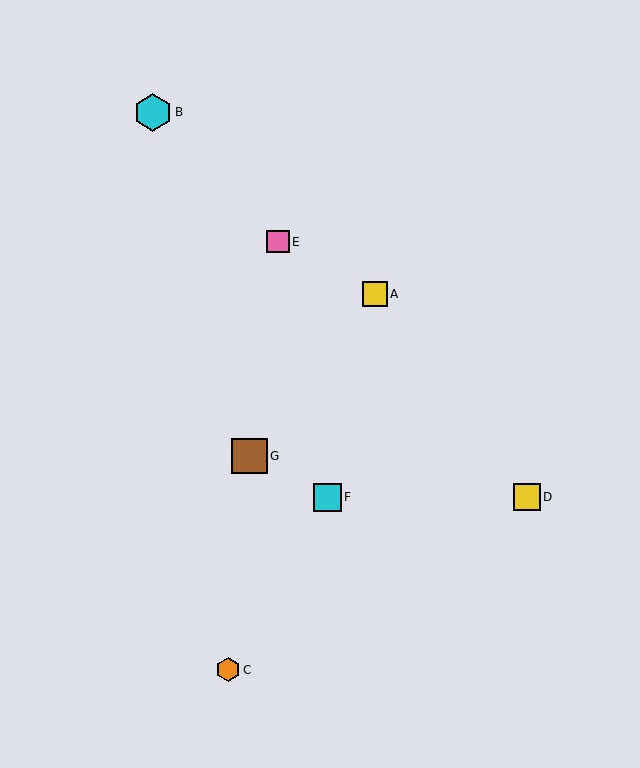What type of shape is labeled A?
Shape A is a yellow square.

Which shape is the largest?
The cyan hexagon (labeled B) is the largest.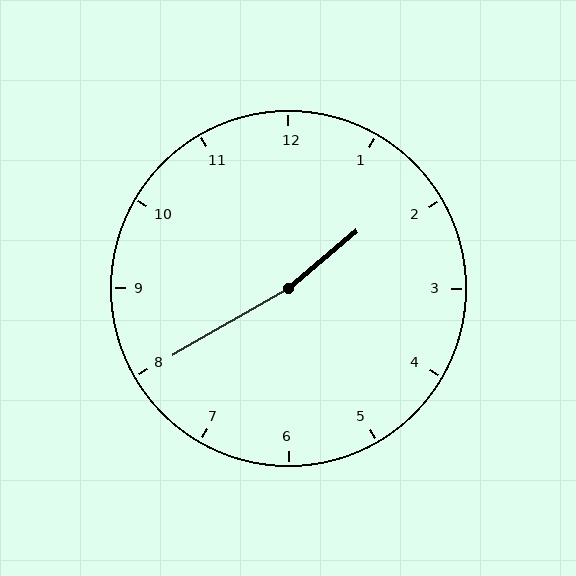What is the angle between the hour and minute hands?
Approximately 170 degrees.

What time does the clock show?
1:40.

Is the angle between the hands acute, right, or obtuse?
It is obtuse.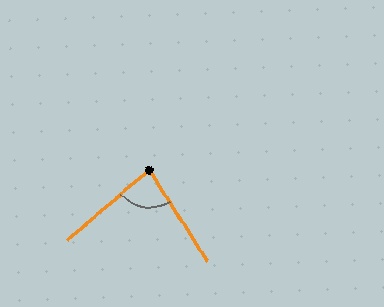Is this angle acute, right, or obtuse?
It is acute.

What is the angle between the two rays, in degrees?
Approximately 82 degrees.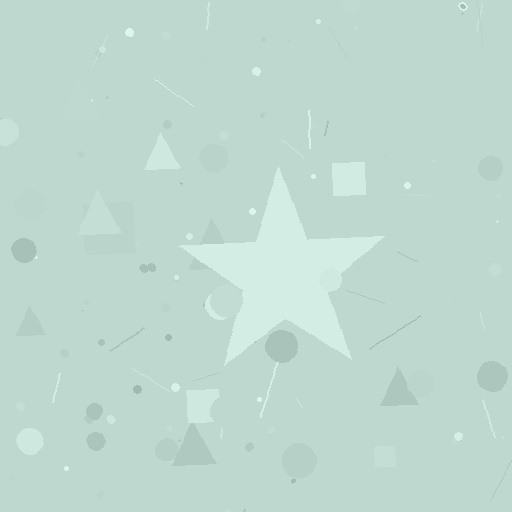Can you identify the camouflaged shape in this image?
The camouflaged shape is a star.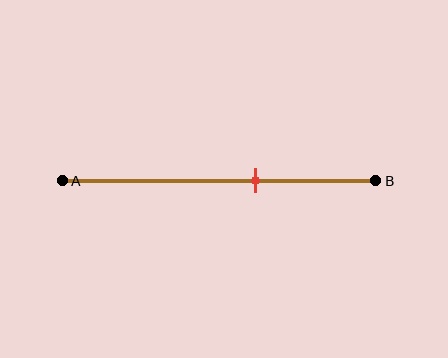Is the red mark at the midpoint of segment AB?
No, the mark is at about 60% from A, not at the 50% midpoint.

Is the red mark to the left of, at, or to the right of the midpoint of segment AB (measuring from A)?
The red mark is to the right of the midpoint of segment AB.